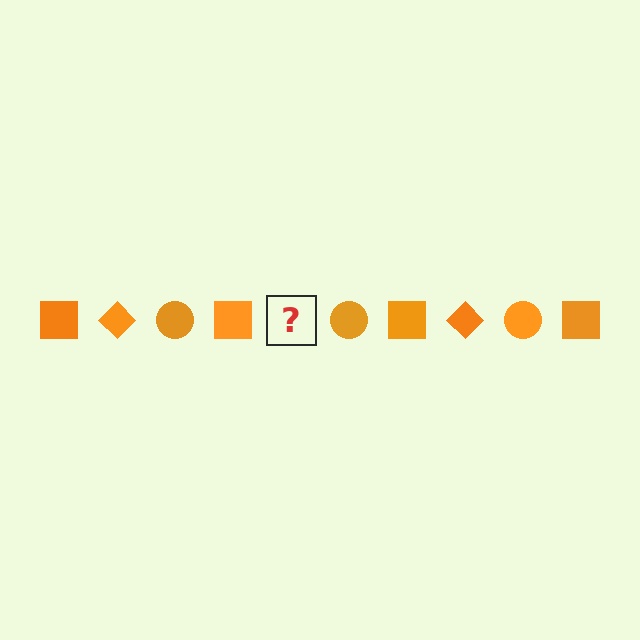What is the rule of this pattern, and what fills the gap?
The rule is that the pattern cycles through square, diamond, circle shapes in orange. The gap should be filled with an orange diamond.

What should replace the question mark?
The question mark should be replaced with an orange diamond.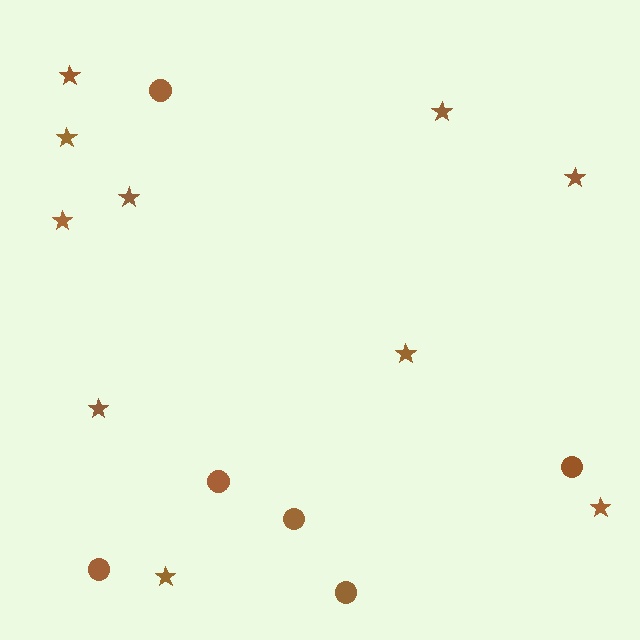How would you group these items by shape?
There are 2 groups: one group of stars (10) and one group of circles (6).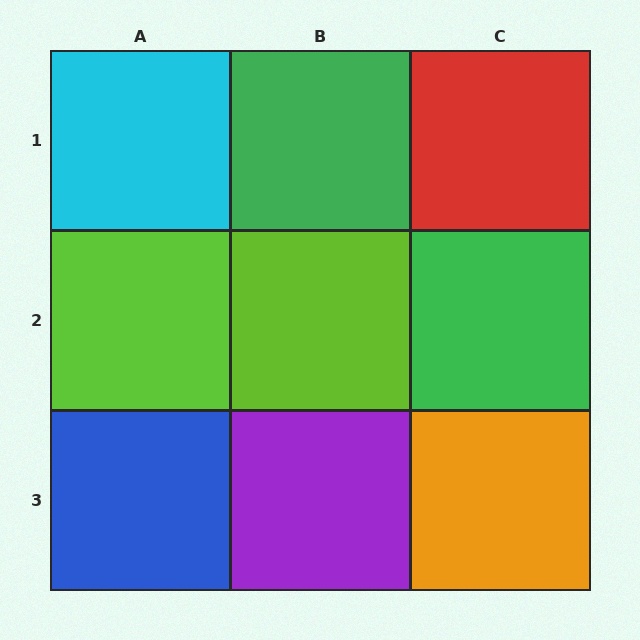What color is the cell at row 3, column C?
Orange.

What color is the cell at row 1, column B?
Green.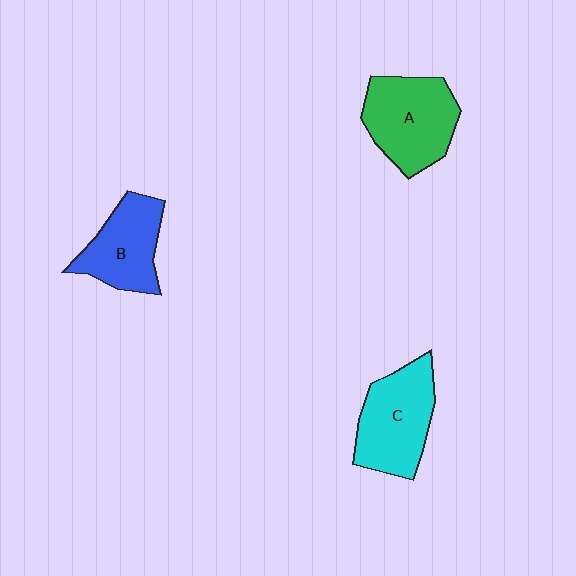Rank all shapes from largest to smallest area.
From largest to smallest: A (green), C (cyan), B (blue).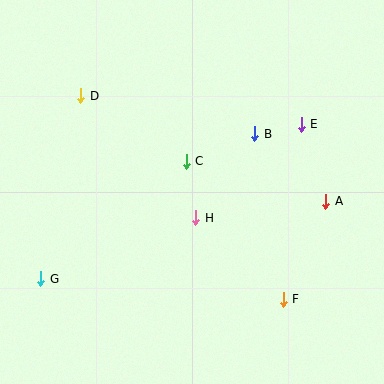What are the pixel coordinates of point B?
Point B is at (255, 134).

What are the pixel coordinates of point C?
Point C is at (186, 161).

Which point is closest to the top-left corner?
Point D is closest to the top-left corner.